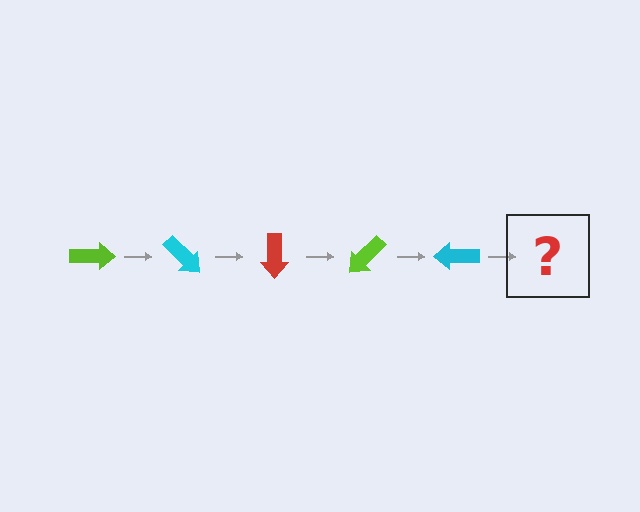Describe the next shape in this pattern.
It should be a red arrow, rotated 225 degrees from the start.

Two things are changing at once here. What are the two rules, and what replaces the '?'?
The two rules are that it rotates 45 degrees each step and the color cycles through lime, cyan, and red. The '?' should be a red arrow, rotated 225 degrees from the start.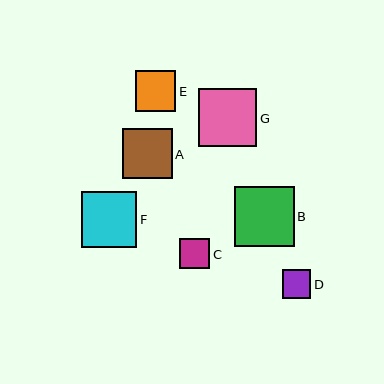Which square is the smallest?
Square D is the smallest with a size of approximately 28 pixels.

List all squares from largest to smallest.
From largest to smallest: B, G, F, A, E, C, D.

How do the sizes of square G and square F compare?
Square G and square F are approximately the same size.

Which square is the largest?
Square B is the largest with a size of approximately 59 pixels.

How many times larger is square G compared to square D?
Square G is approximately 2.1 times the size of square D.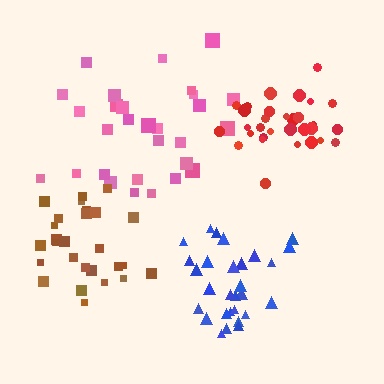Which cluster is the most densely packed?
Red.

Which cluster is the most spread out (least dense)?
Pink.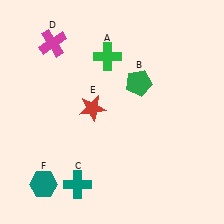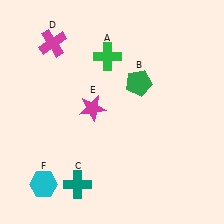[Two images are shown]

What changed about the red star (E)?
In Image 1, E is red. In Image 2, it changed to magenta.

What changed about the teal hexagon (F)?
In Image 1, F is teal. In Image 2, it changed to cyan.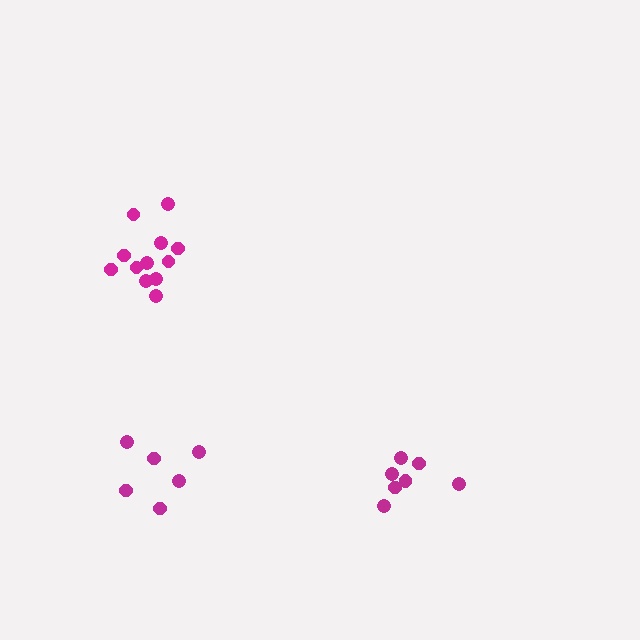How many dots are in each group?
Group 1: 7 dots, Group 2: 6 dots, Group 3: 12 dots (25 total).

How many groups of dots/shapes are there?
There are 3 groups.